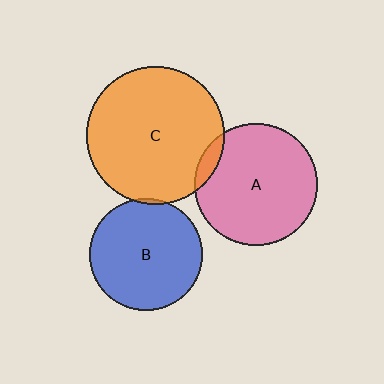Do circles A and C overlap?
Yes.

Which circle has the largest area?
Circle C (orange).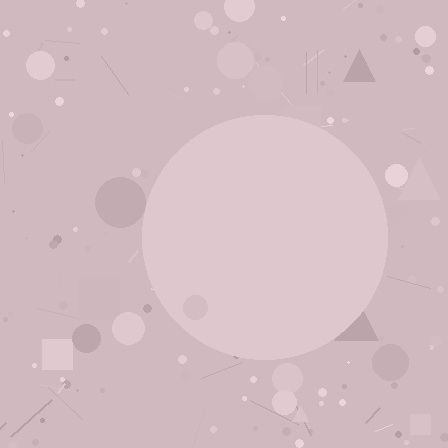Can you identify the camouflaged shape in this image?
The camouflaged shape is a circle.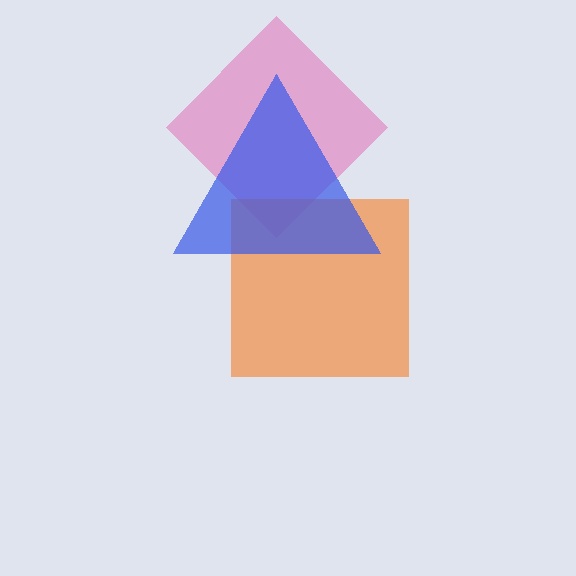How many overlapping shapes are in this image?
There are 3 overlapping shapes in the image.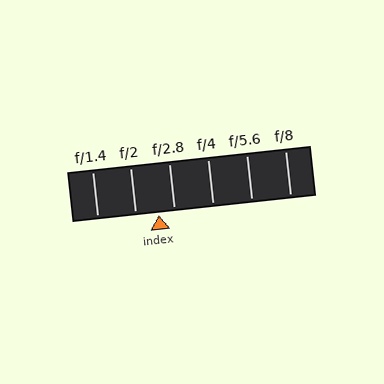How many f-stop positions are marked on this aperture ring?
There are 6 f-stop positions marked.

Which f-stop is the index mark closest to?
The index mark is closest to f/2.8.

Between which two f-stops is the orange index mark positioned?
The index mark is between f/2 and f/2.8.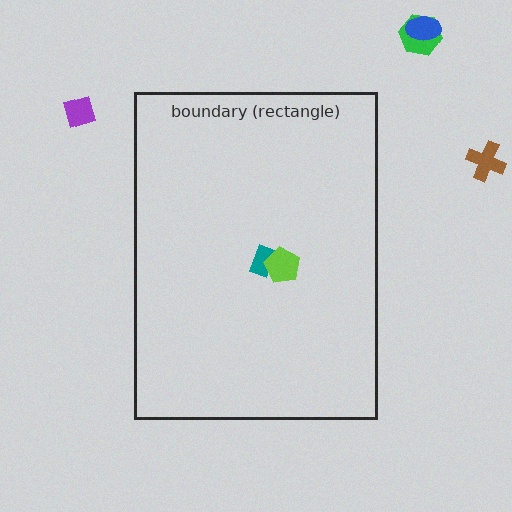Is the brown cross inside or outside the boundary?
Outside.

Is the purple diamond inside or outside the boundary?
Outside.